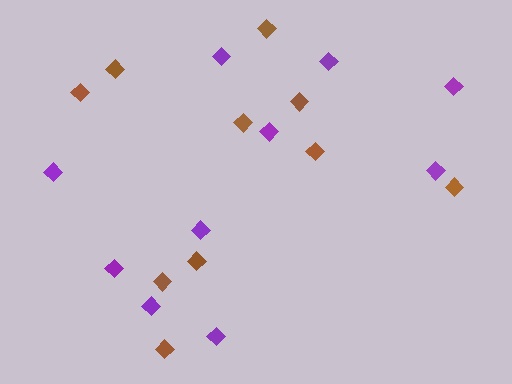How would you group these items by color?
There are 2 groups: one group of brown diamonds (10) and one group of purple diamonds (10).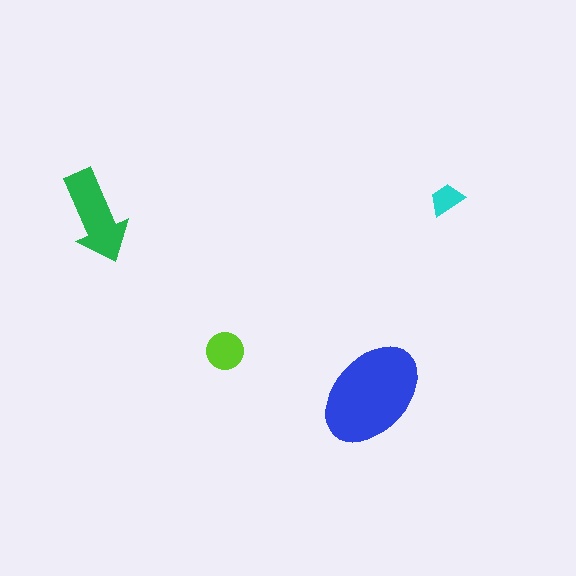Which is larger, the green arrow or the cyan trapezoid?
The green arrow.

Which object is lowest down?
The blue ellipse is bottommost.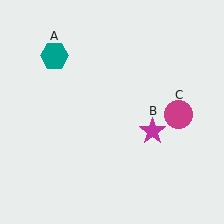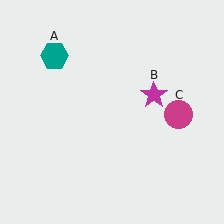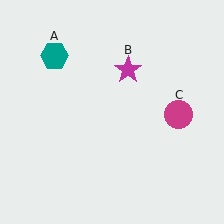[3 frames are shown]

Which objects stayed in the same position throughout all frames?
Teal hexagon (object A) and magenta circle (object C) remained stationary.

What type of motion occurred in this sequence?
The magenta star (object B) rotated counterclockwise around the center of the scene.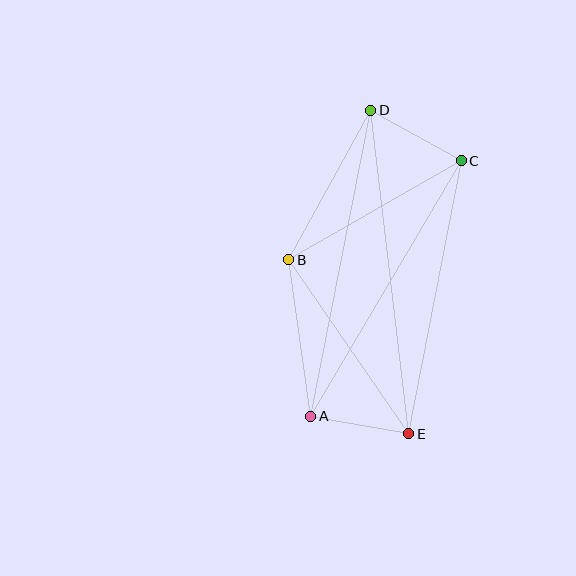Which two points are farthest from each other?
Points D and E are farthest from each other.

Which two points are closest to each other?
Points A and E are closest to each other.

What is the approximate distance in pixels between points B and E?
The distance between B and E is approximately 211 pixels.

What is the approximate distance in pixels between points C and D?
The distance between C and D is approximately 104 pixels.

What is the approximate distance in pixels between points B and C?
The distance between B and C is approximately 199 pixels.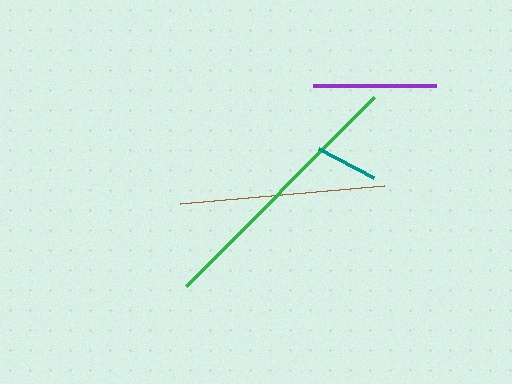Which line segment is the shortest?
The teal line is the shortest at approximately 62 pixels.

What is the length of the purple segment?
The purple segment is approximately 124 pixels long.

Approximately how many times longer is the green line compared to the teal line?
The green line is approximately 4.3 times the length of the teal line.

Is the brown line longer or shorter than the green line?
The green line is longer than the brown line.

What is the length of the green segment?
The green segment is approximately 267 pixels long.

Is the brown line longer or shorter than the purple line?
The brown line is longer than the purple line.